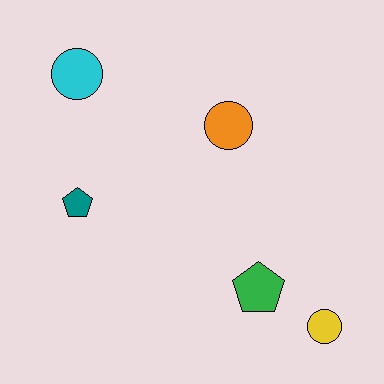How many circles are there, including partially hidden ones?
There are 3 circles.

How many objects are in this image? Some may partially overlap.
There are 5 objects.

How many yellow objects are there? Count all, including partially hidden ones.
There is 1 yellow object.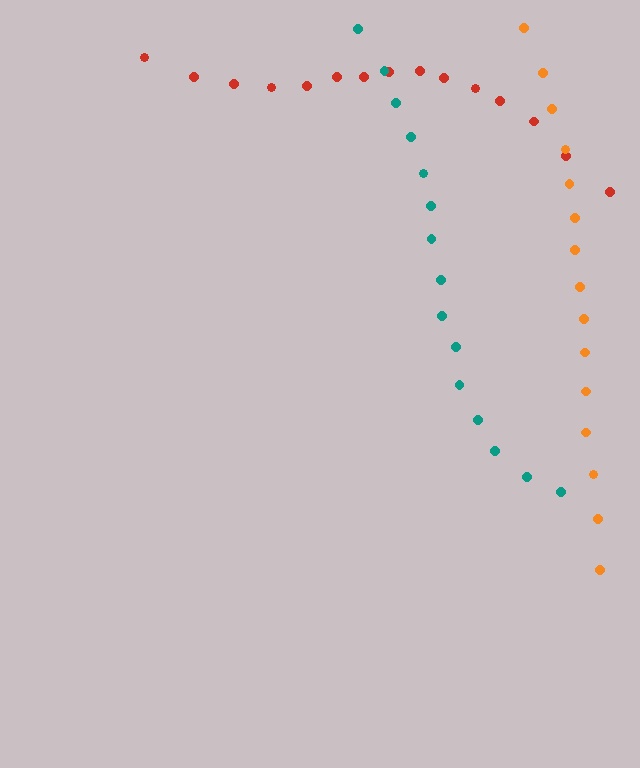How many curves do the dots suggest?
There are 3 distinct paths.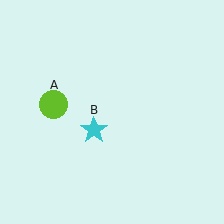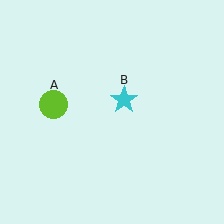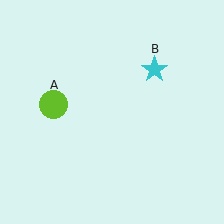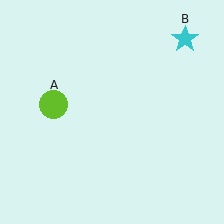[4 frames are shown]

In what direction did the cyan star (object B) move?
The cyan star (object B) moved up and to the right.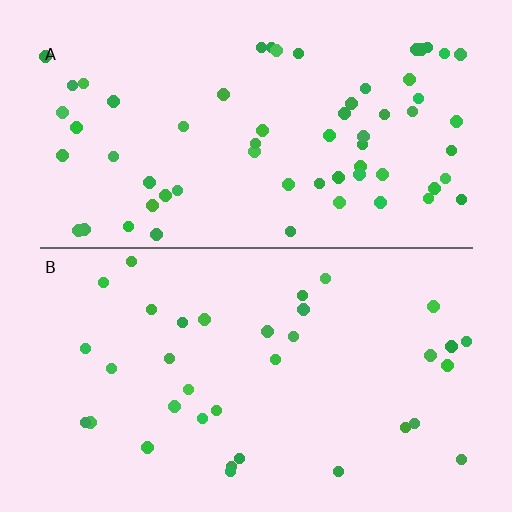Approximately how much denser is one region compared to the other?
Approximately 1.8× — region A over region B.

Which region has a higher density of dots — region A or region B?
A (the top).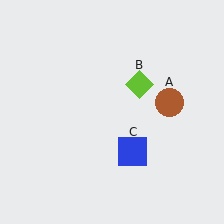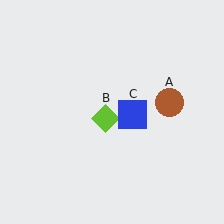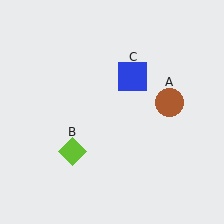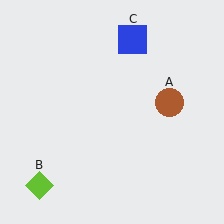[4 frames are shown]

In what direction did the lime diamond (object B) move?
The lime diamond (object B) moved down and to the left.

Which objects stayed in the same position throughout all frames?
Brown circle (object A) remained stationary.